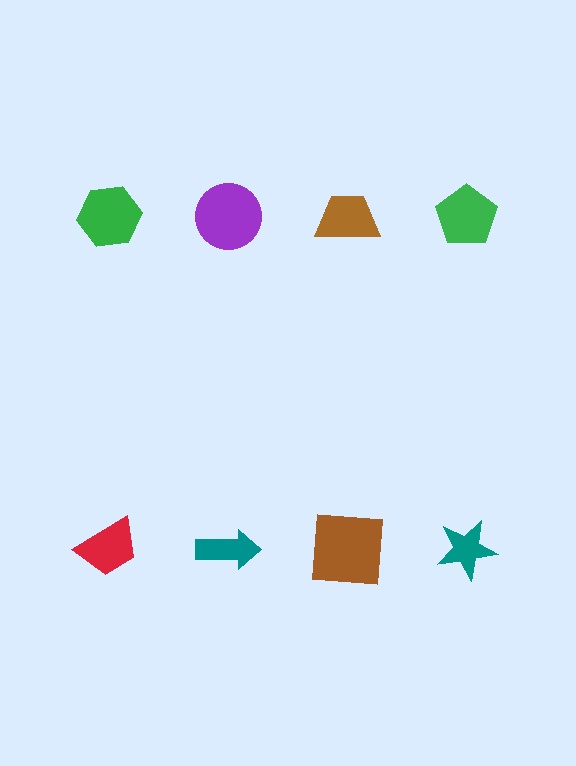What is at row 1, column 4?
A green pentagon.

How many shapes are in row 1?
4 shapes.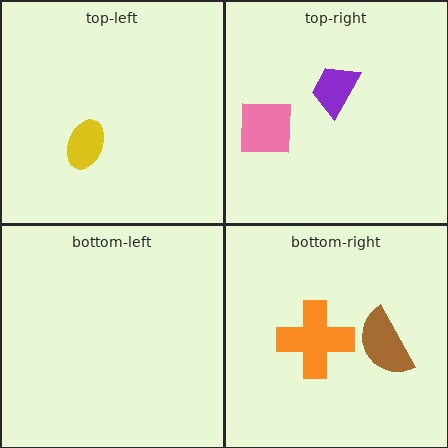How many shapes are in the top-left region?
1.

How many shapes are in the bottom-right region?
2.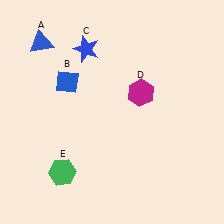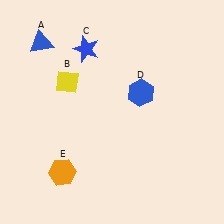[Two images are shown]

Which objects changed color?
B changed from blue to yellow. D changed from magenta to blue. E changed from green to orange.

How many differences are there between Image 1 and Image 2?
There are 3 differences between the two images.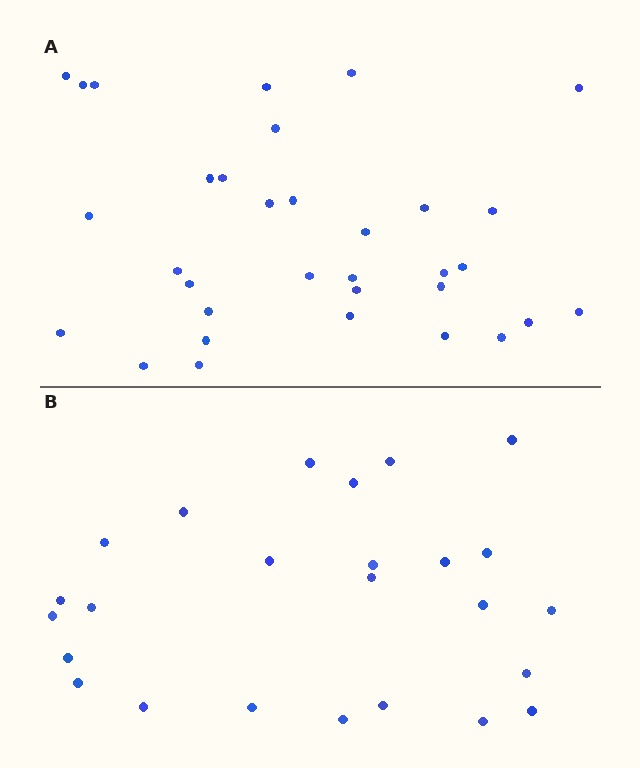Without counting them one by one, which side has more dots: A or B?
Region A (the top region) has more dots.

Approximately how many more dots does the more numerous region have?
Region A has roughly 8 or so more dots than region B.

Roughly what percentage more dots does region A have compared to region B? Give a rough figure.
About 30% more.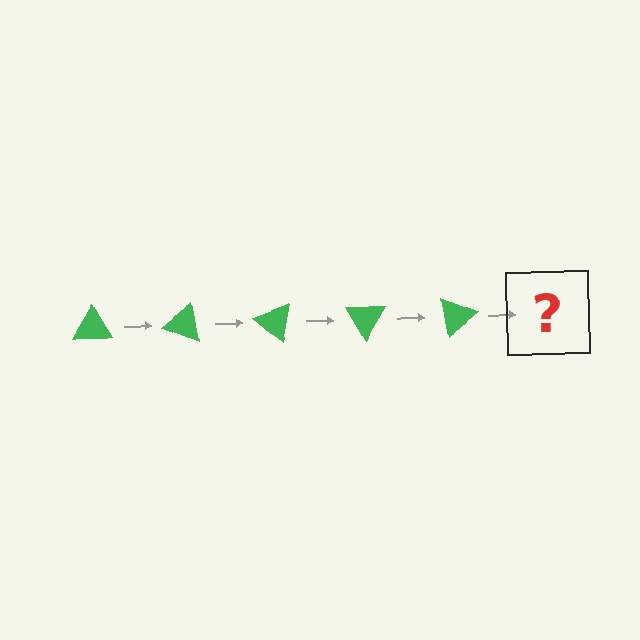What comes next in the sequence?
The next element should be a green triangle rotated 100 degrees.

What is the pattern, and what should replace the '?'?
The pattern is that the triangle rotates 20 degrees each step. The '?' should be a green triangle rotated 100 degrees.